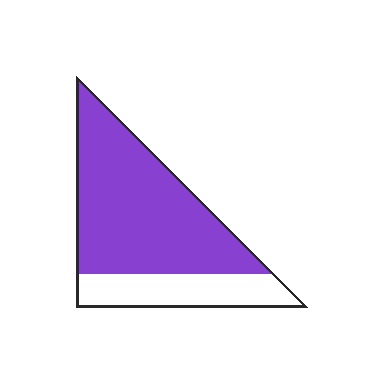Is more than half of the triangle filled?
Yes.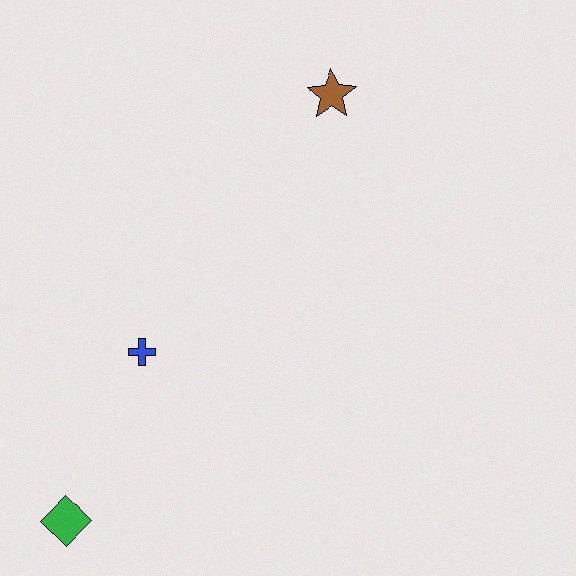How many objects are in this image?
There are 3 objects.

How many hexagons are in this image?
There are no hexagons.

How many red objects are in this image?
There are no red objects.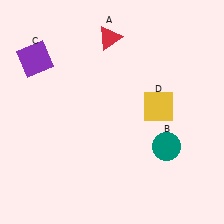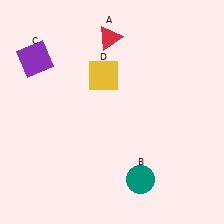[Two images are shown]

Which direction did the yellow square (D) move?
The yellow square (D) moved left.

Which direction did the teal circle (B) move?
The teal circle (B) moved down.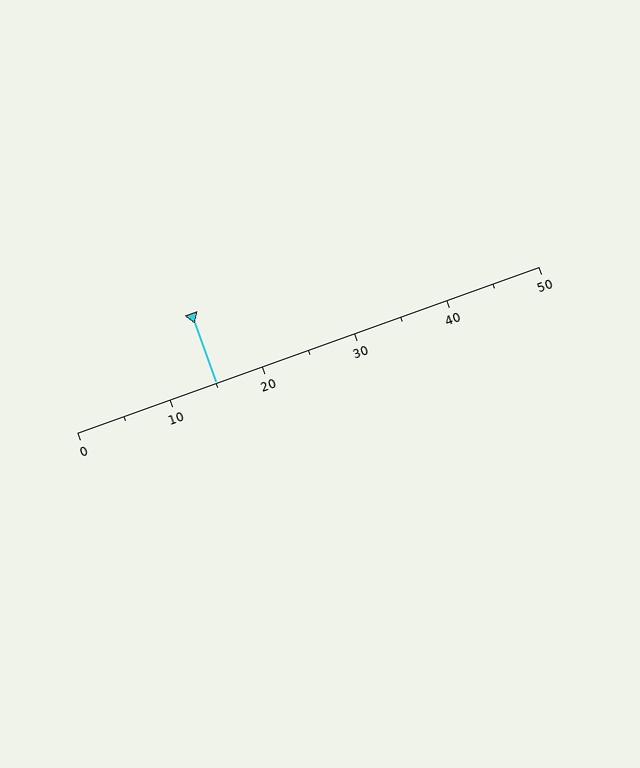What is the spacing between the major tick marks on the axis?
The major ticks are spaced 10 apart.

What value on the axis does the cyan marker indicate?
The marker indicates approximately 15.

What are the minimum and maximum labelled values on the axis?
The axis runs from 0 to 50.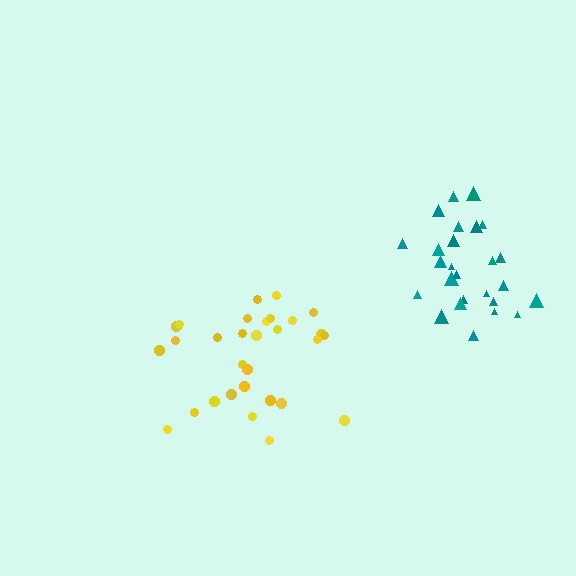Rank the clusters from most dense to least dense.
teal, yellow.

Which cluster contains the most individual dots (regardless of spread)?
Yellow (30).